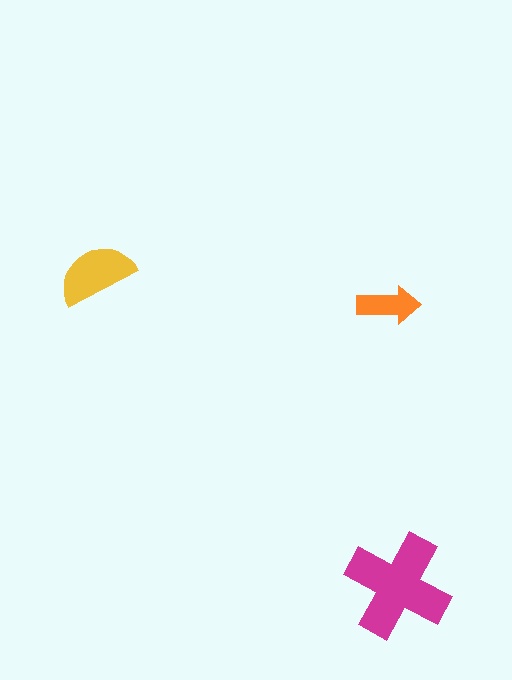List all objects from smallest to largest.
The orange arrow, the yellow semicircle, the magenta cross.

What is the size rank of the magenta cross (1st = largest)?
1st.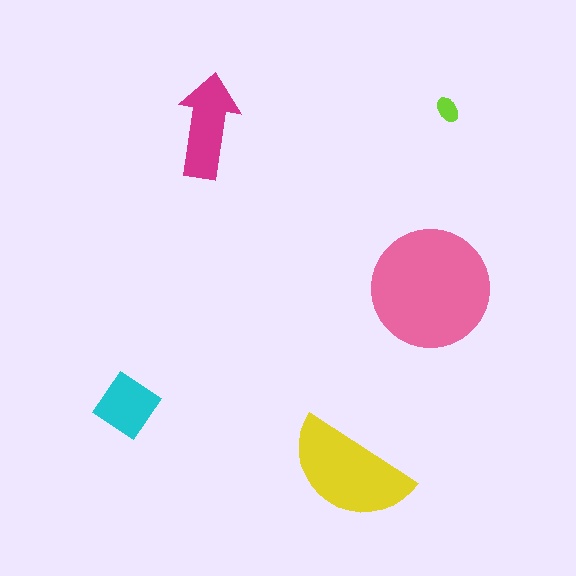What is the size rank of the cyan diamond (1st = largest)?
4th.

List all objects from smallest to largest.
The lime ellipse, the cyan diamond, the magenta arrow, the yellow semicircle, the pink circle.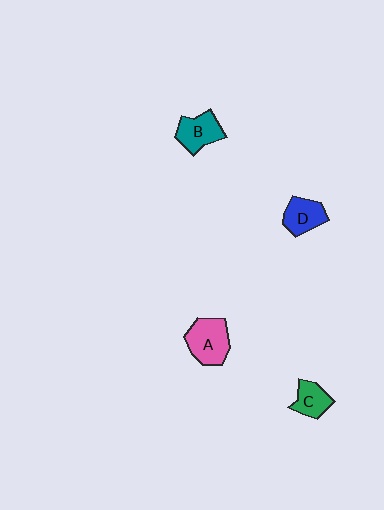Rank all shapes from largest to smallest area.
From largest to smallest: A (pink), B (teal), D (blue), C (green).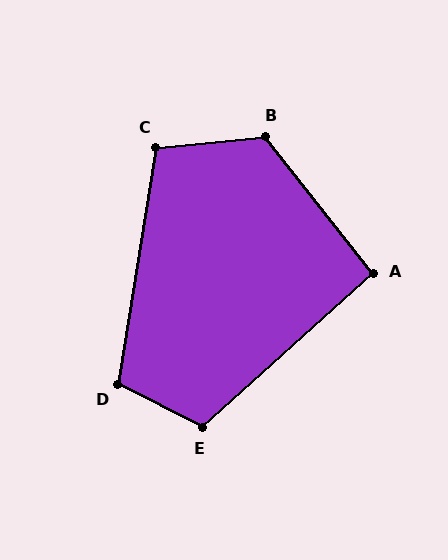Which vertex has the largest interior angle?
B, at approximately 123 degrees.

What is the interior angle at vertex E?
Approximately 111 degrees (obtuse).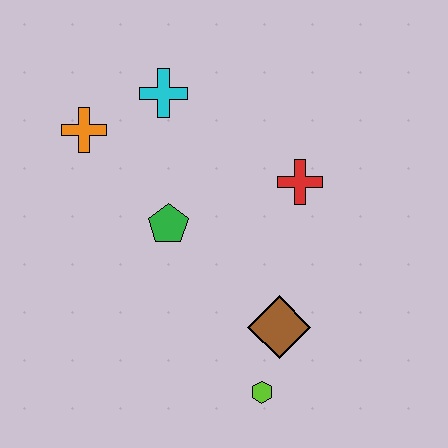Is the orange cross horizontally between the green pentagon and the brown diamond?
No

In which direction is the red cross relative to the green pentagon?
The red cross is to the right of the green pentagon.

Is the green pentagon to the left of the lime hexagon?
Yes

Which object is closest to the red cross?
The green pentagon is closest to the red cross.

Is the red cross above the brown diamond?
Yes